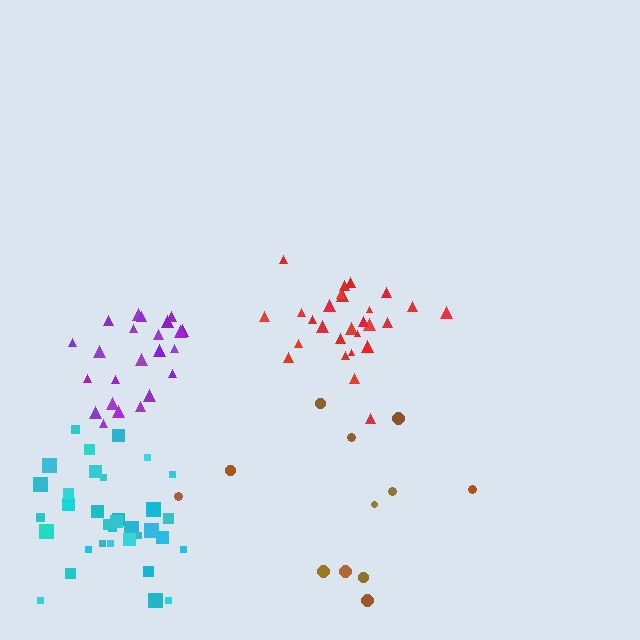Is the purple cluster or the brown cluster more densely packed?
Purple.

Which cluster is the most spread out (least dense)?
Brown.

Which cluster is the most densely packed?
Cyan.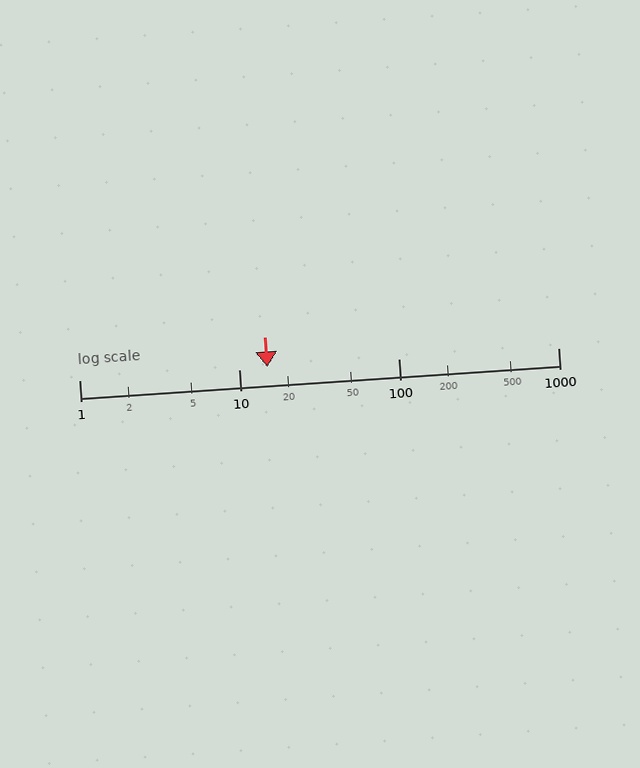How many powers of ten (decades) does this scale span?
The scale spans 3 decades, from 1 to 1000.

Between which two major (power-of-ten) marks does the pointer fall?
The pointer is between 10 and 100.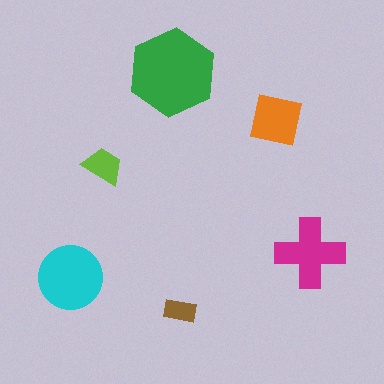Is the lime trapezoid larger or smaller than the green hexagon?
Smaller.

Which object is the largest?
The green hexagon.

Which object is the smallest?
The brown rectangle.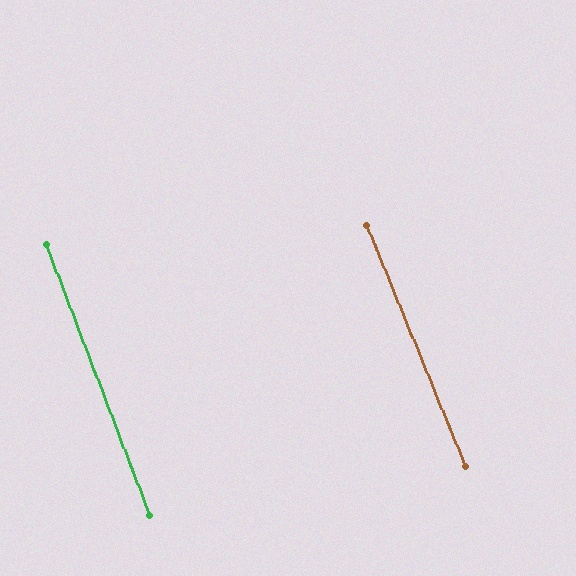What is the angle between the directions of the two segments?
Approximately 1 degree.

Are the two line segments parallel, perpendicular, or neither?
Parallel — their directions differ by only 1.3°.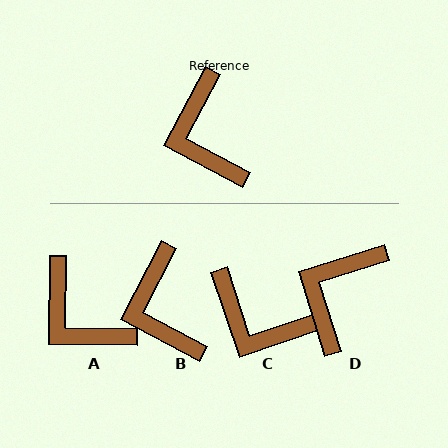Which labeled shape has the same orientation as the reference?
B.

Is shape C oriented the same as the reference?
No, it is off by about 46 degrees.